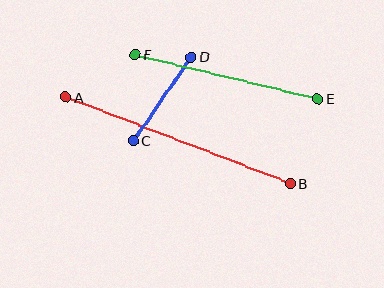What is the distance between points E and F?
The distance is approximately 188 pixels.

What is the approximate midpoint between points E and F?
The midpoint is at approximately (227, 77) pixels.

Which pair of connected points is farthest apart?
Points A and B are farthest apart.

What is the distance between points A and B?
The distance is approximately 240 pixels.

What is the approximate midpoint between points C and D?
The midpoint is at approximately (162, 99) pixels.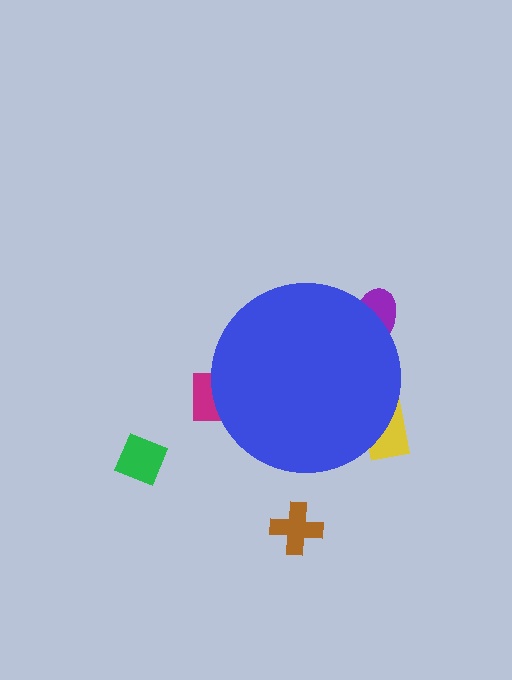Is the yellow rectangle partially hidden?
Yes, the yellow rectangle is partially hidden behind the blue circle.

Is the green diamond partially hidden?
No, the green diamond is fully visible.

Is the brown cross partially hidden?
No, the brown cross is fully visible.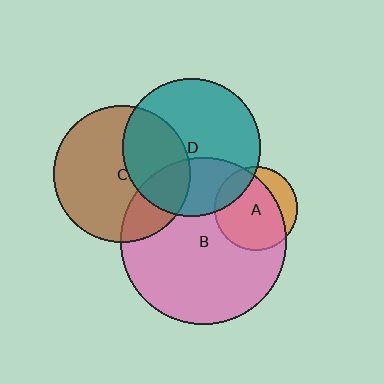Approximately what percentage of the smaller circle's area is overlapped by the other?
Approximately 35%.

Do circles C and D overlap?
Yes.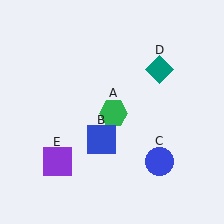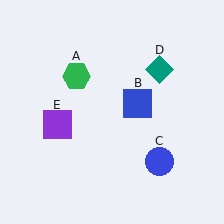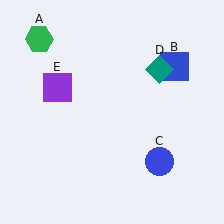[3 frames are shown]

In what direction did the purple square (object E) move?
The purple square (object E) moved up.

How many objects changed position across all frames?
3 objects changed position: green hexagon (object A), blue square (object B), purple square (object E).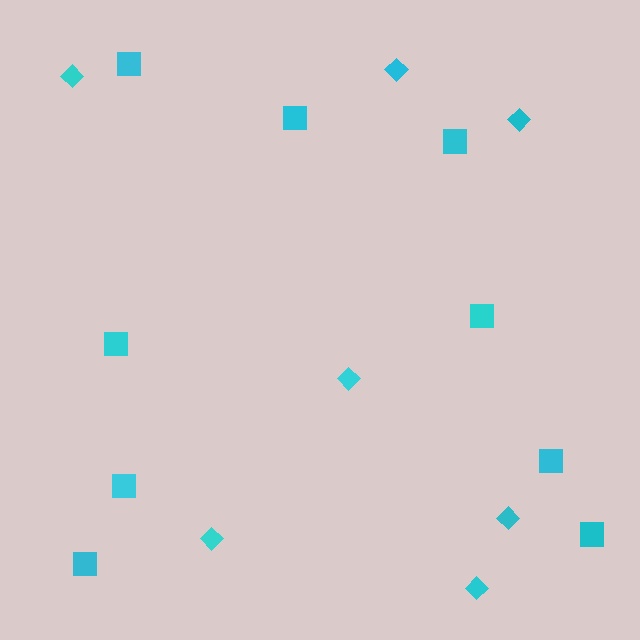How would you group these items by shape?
There are 2 groups: one group of squares (9) and one group of diamonds (7).